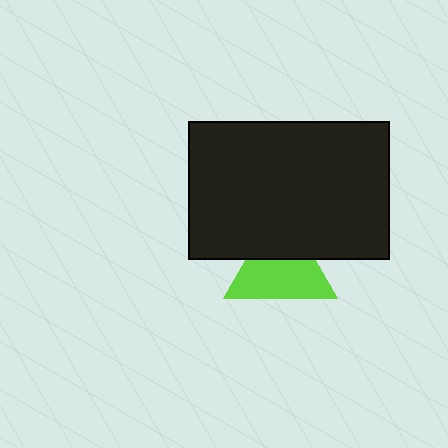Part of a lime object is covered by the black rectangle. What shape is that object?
It is a triangle.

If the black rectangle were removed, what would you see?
You would see the complete lime triangle.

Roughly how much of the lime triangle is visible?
About half of it is visible (roughly 64%).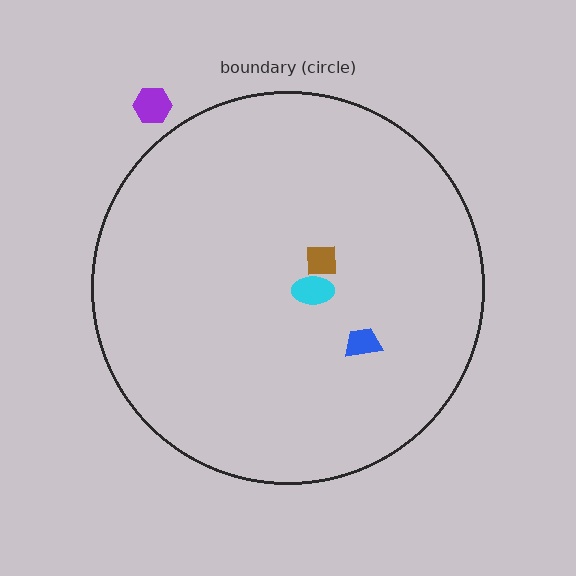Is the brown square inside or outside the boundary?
Inside.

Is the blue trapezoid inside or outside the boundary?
Inside.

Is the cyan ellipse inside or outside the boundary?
Inside.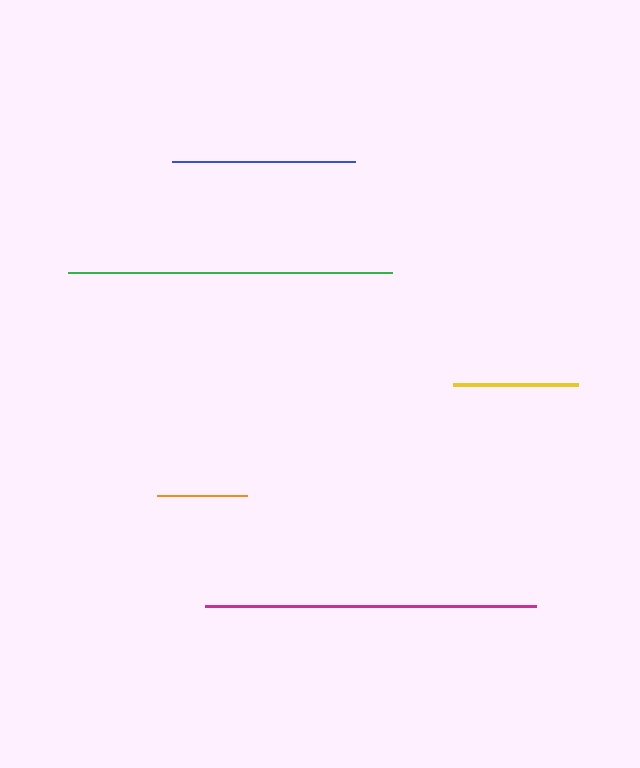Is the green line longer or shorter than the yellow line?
The green line is longer than the yellow line.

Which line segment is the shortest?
The orange line is the shortest at approximately 90 pixels.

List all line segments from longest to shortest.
From longest to shortest: magenta, green, blue, yellow, orange.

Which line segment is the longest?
The magenta line is the longest at approximately 331 pixels.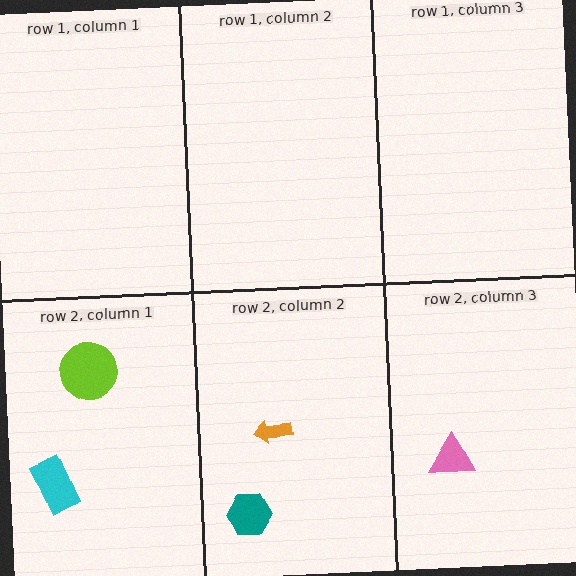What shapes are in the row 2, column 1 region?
The cyan rectangle, the lime circle.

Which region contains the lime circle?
The row 2, column 1 region.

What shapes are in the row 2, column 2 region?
The orange arrow, the teal hexagon.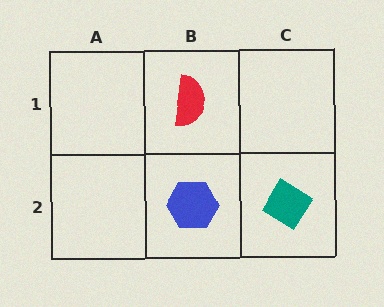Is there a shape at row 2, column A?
No, that cell is empty.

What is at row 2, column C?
A teal diamond.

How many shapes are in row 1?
1 shape.